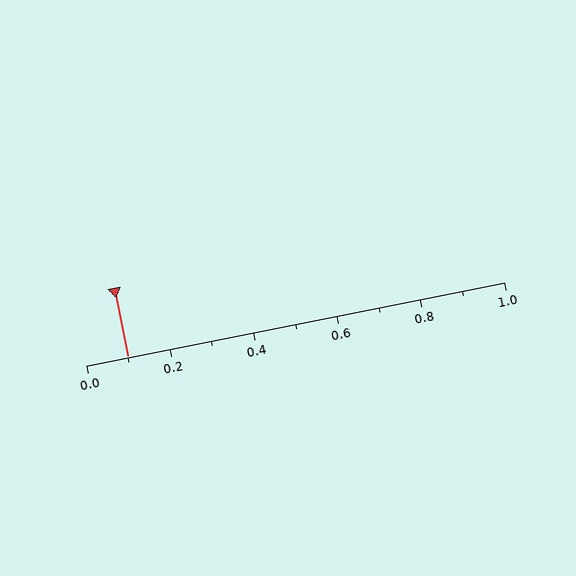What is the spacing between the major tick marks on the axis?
The major ticks are spaced 0.2 apart.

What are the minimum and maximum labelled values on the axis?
The axis runs from 0.0 to 1.0.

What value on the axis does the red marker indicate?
The marker indicates approximately 0.1.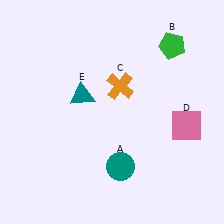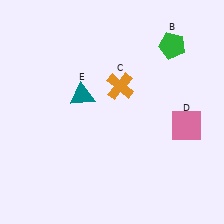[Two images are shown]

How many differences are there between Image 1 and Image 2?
There is 1 difference between the two images.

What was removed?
The teal circle (A) was removed in Image 2.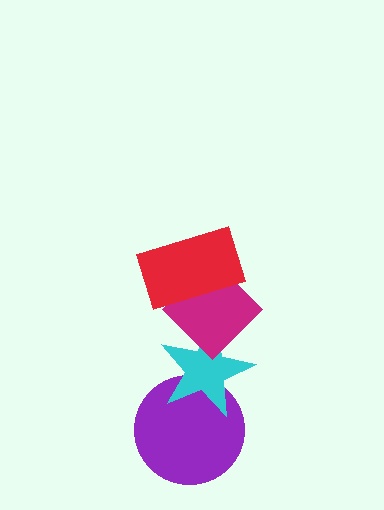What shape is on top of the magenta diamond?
The red rectangle is on top of the magenta diamond.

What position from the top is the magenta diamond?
The magenta diamond is 2nd from the top.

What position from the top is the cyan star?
The cyan star is 3rd from the top.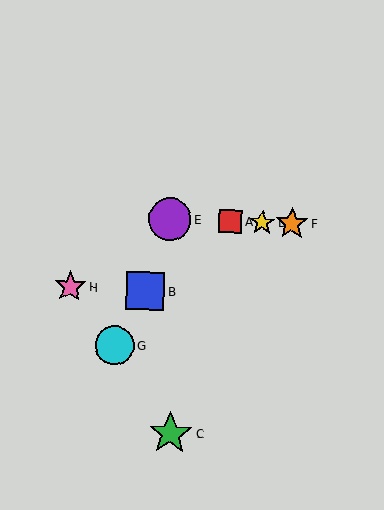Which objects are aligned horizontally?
Objects A, D, E, F are aligned horizontally.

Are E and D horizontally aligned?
Yes, both are at y≈219.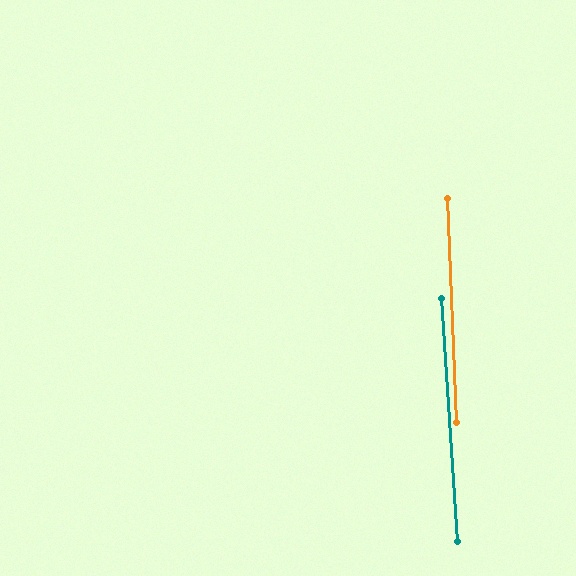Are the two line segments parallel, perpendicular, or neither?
Parallel — their directions differ by only 1.6°.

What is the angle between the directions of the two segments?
Approximately 2 degrees.